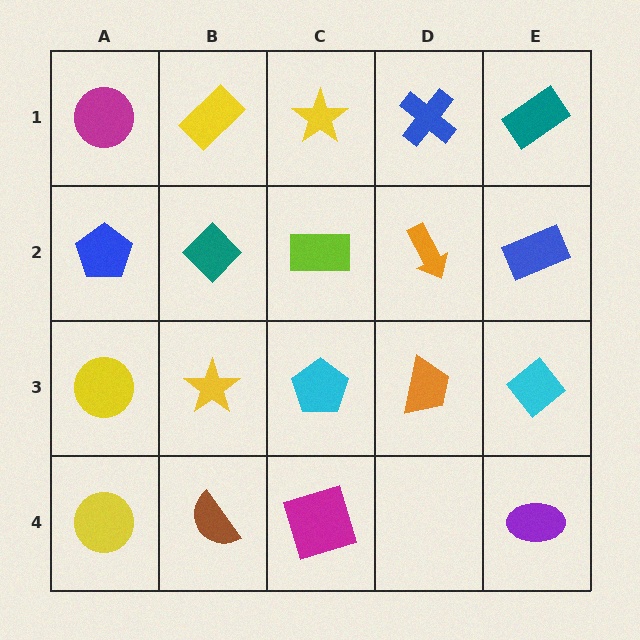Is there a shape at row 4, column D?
No, that cell is empty.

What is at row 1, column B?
A yellow rectangle.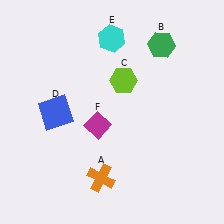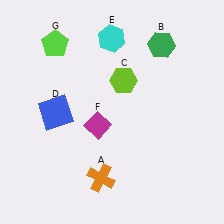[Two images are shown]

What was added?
A lime pentagon (G) was added in Image 2.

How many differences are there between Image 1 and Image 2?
There is 1 difference between the two images.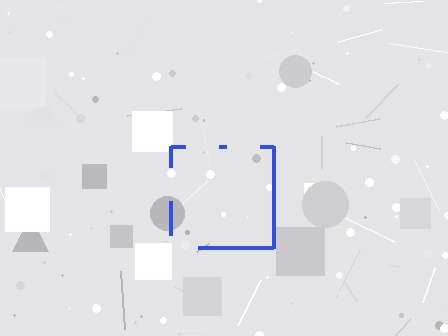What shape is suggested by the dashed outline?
The dashed outline suggests a square.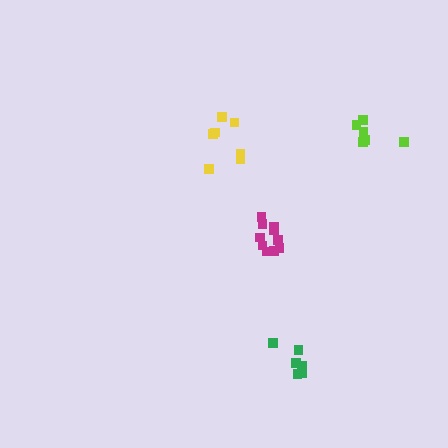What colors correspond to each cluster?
The clusters are colored: yellow, magenta, green, lime.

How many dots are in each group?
Group 1: 7 dots, Group 2: 11 dots, Group 3: 6 dots, Group 4: 6 dots (30 total).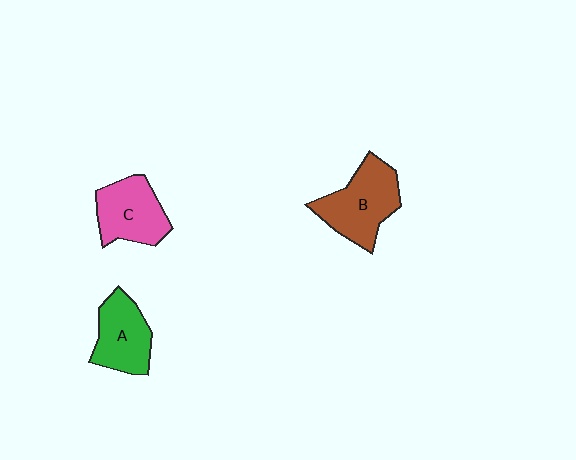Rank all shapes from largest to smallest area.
From largest to smallest: B (brown), C (pink), A (green).